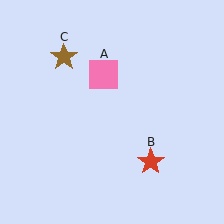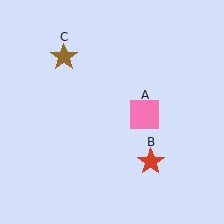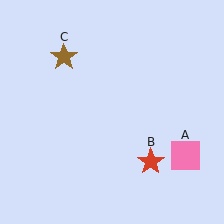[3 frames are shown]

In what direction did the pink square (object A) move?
The pink square (object A) moved down and to the right.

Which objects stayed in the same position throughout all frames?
Red star (object B) and brown star (object C) remained stationary.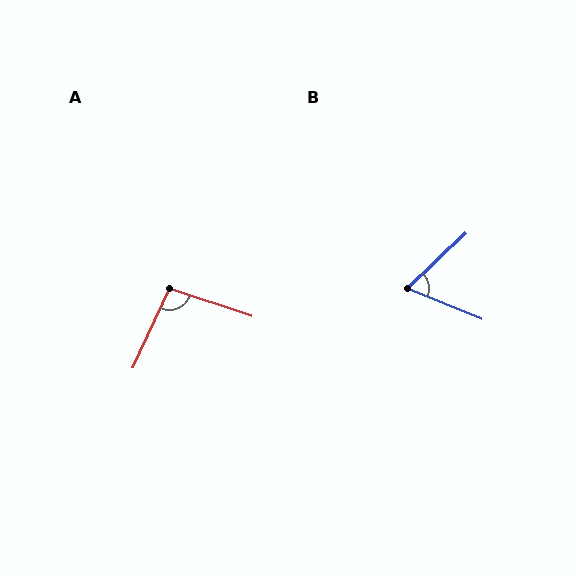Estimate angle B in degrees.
Approximately 66 degrees.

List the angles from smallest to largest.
B (66°), A (96°).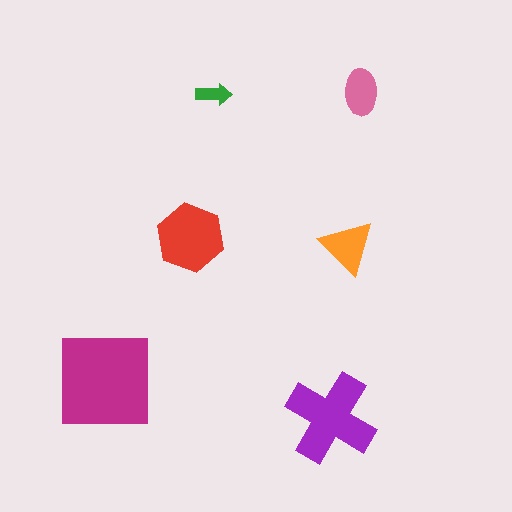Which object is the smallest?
The green arrow.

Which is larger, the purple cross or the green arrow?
The purple cross.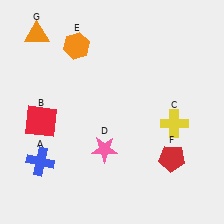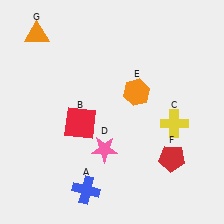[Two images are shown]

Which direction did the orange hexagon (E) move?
The orange hexagon (E) moved right.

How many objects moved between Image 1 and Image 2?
3 objects moved between the two images.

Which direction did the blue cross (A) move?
The blue cross (A) moved right.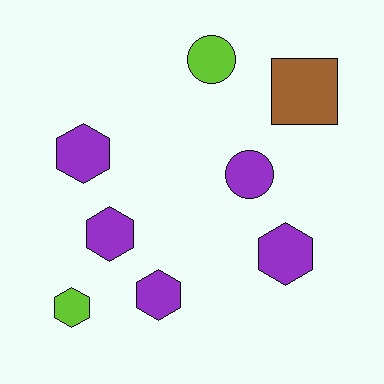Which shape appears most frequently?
Hexagon, with 5 objects.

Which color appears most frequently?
Purple, with 5 objects.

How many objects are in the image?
There are 8 objects.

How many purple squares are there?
There are no purple squares.